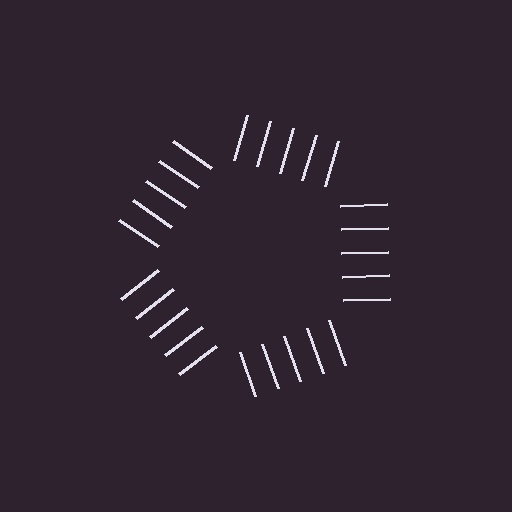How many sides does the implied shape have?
5 sides — the line-ends trace a pentagon.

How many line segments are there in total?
25 — 5 along each of the 5 edges.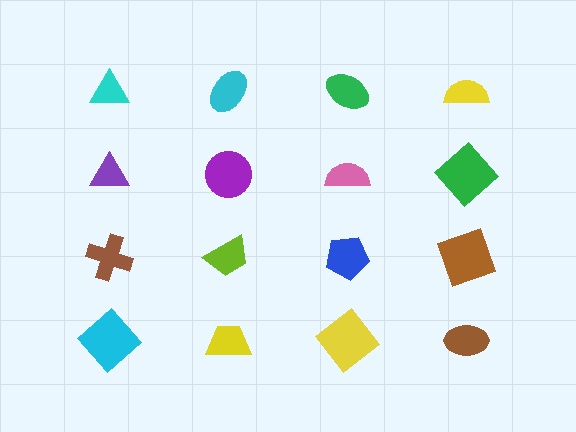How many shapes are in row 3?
4 shapes.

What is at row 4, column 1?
A cyan diamond.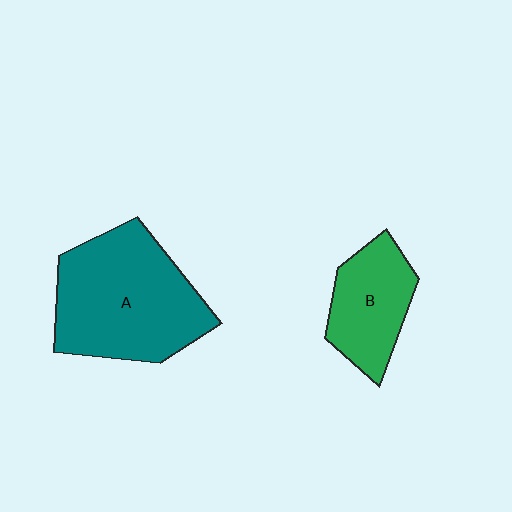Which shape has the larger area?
Shape A (teal).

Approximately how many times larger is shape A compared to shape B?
Approximately 1.9 times.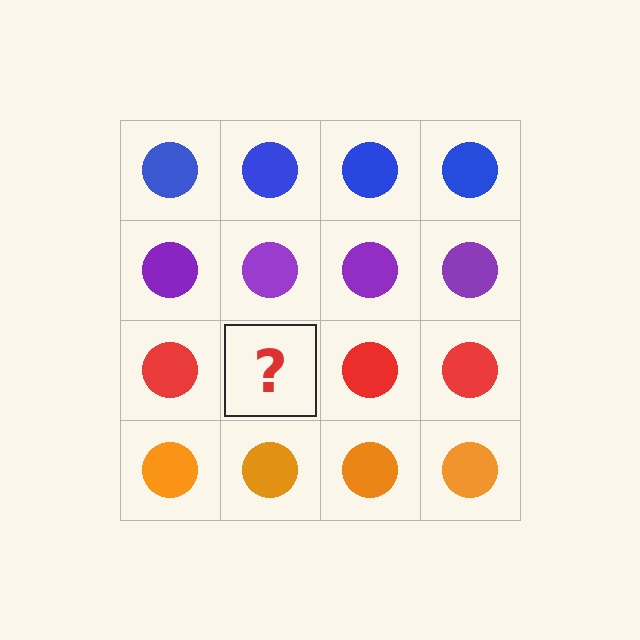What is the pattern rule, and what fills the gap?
The rule is that each row has a consistent color. The gap should be filled with a red circle.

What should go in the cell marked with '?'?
The missing cell should contain a red circle.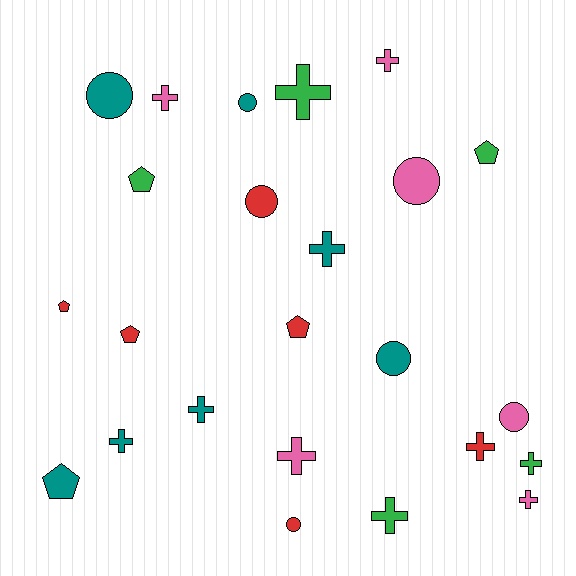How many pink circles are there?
There are 2 pink circles.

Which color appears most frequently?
Teal, with 7 objects.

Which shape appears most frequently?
Cross, with 11 objects.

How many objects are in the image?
There are 24 objects.